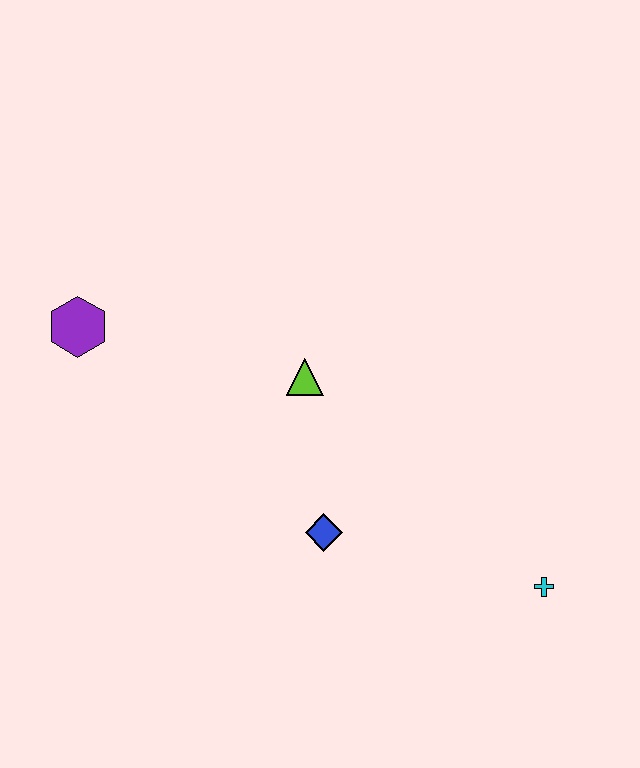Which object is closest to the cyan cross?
The blue diamond is closest to the cyan cross.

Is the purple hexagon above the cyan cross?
Yes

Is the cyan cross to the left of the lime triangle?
No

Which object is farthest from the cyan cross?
The purple hexagon is farthest from the cyan cross.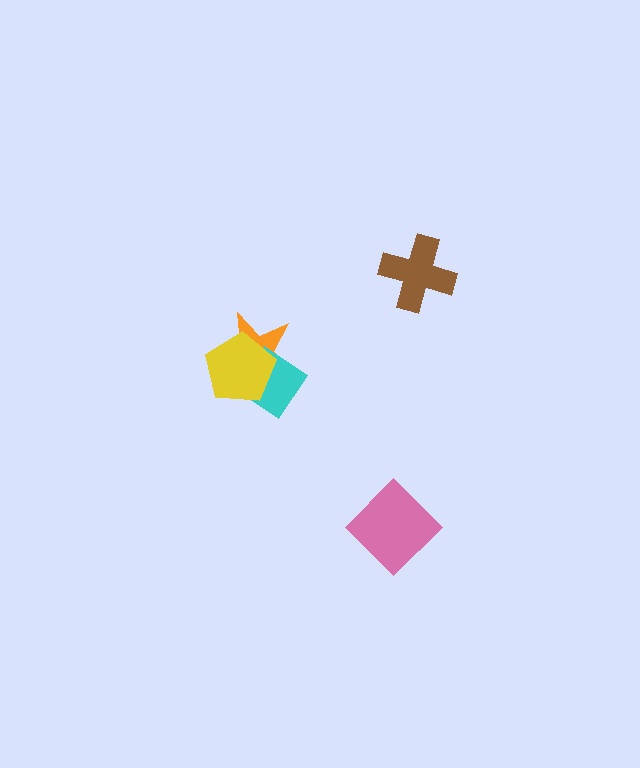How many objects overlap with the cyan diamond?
2 objects overlap with the cyan diamond.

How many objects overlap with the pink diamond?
0 objects overlap with the pink diamond.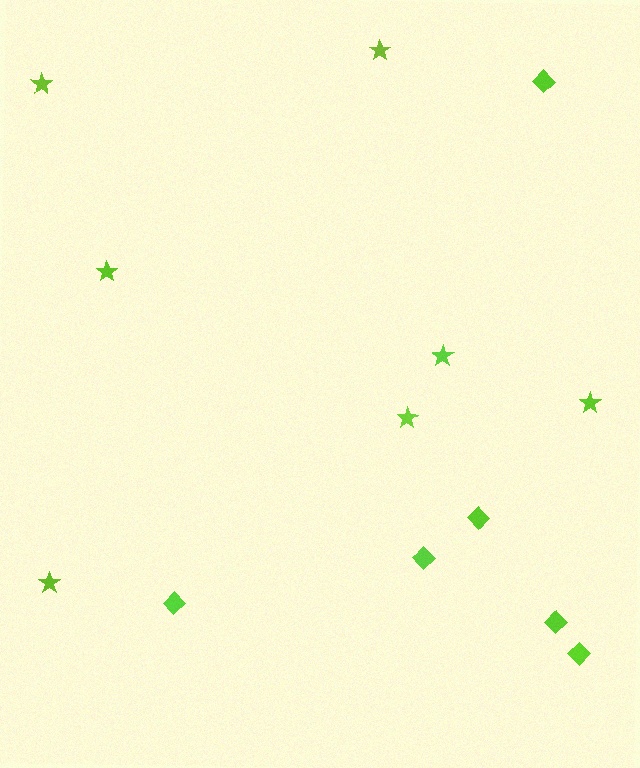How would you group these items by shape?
There are 2 groups: one group of diamonds (6) and one group of stars (7).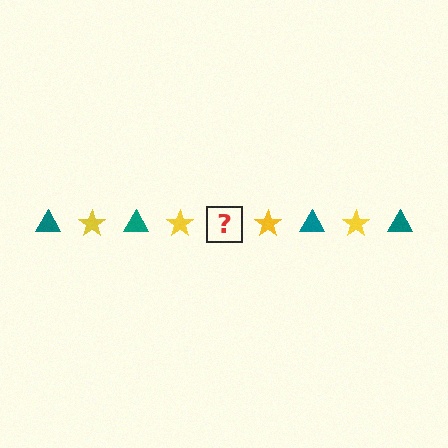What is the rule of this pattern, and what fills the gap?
The rule is that the pattern alternates between teal triangle and yellow star. The gap should be filled with a teal triangle.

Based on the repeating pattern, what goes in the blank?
The blank should be a teal triangle.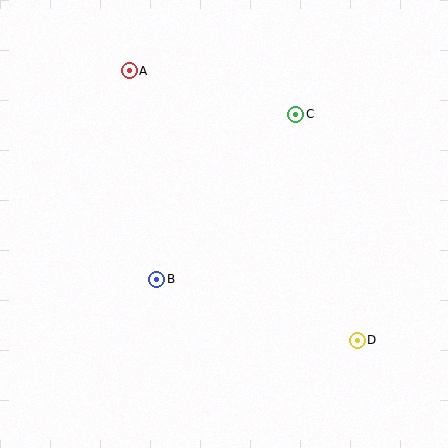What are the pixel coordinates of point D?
Point D is at (357, 340).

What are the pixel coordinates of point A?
Point A is at (129, 71).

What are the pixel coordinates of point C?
Point C is at (296, 114).